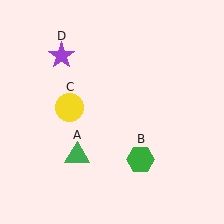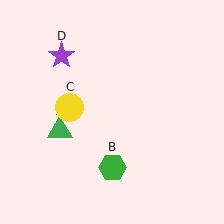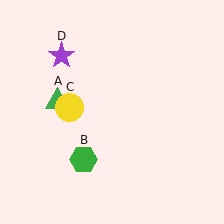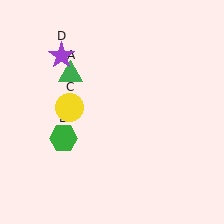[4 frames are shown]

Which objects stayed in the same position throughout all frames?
Yellow circle (object C) and purple star (object D) remained stationary.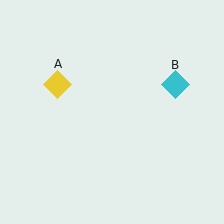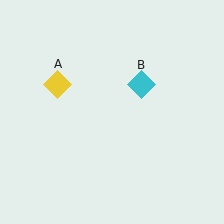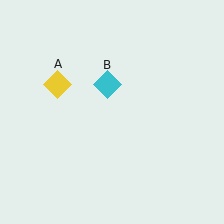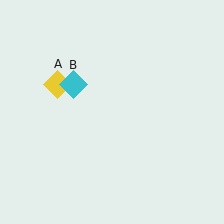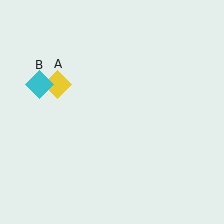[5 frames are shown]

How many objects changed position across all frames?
1 object changed position: cyan diamond (object B).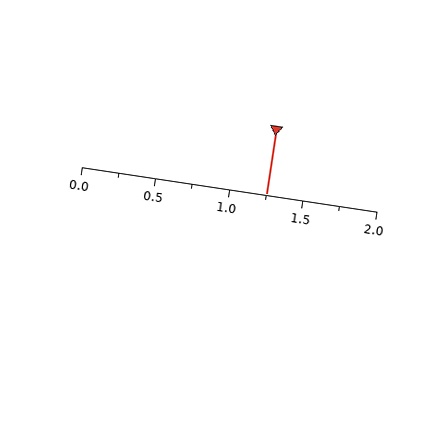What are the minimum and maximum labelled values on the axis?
The axis runs from 0.0 to 2.0.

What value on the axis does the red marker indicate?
The marker indicates approximately 1.25.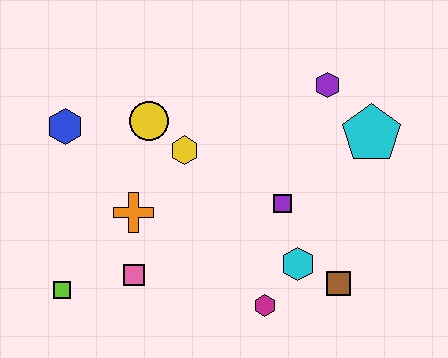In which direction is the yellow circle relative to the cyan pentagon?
The yellow circle is to the left of the cyan pentagon.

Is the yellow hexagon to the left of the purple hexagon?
Yes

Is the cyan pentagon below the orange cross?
No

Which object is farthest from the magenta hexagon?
The blue hexagon is farthest from the magenta hexagon.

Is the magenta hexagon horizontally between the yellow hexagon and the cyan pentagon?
Yes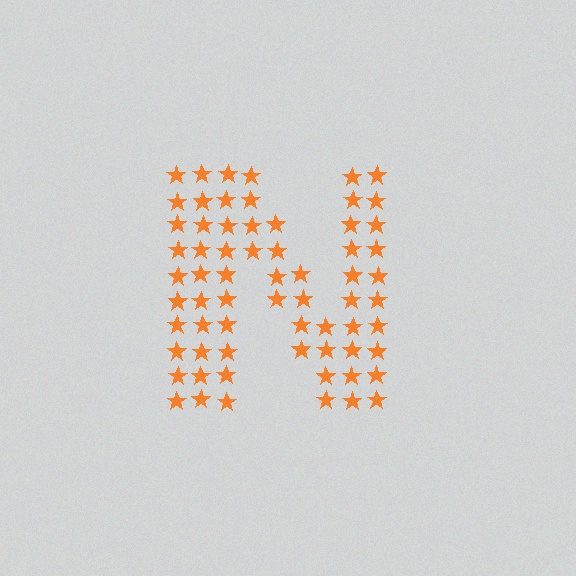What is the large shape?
The large shape is the letter N.